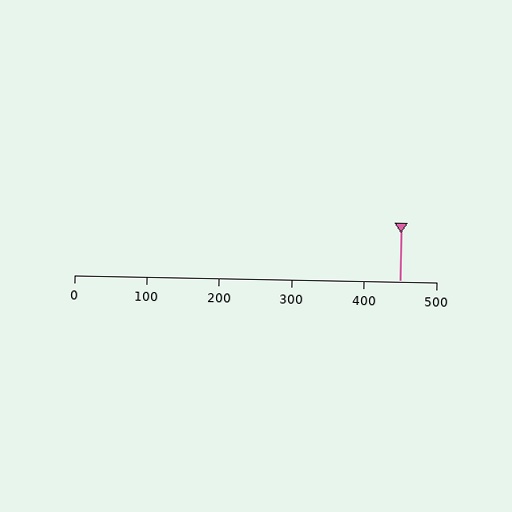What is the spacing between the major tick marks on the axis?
The major ticks are spaced 100 apart.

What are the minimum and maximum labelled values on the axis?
The axis runs from 0 to 500.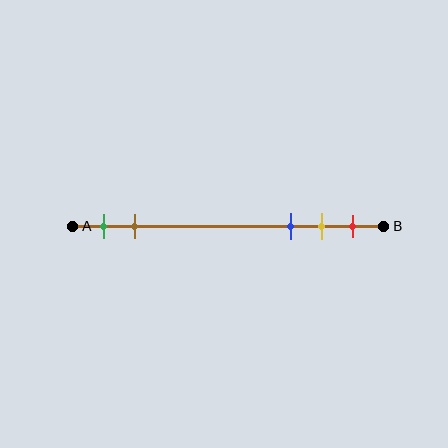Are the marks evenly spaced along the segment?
No, the marks are not evenly spaced.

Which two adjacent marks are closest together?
The yellow and red marks are the closest adjacent pair.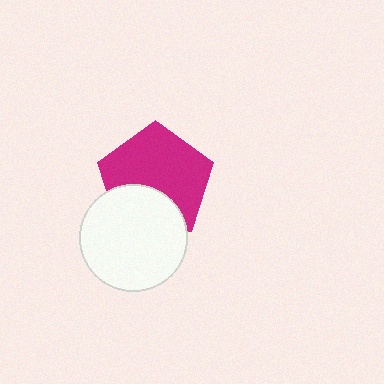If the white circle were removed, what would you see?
You would see the complete magenta pentagon.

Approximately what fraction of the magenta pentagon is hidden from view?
Roughly 33% of the magenta pentagon is hidden behind the white circle.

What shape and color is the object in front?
The object in front is a white circle.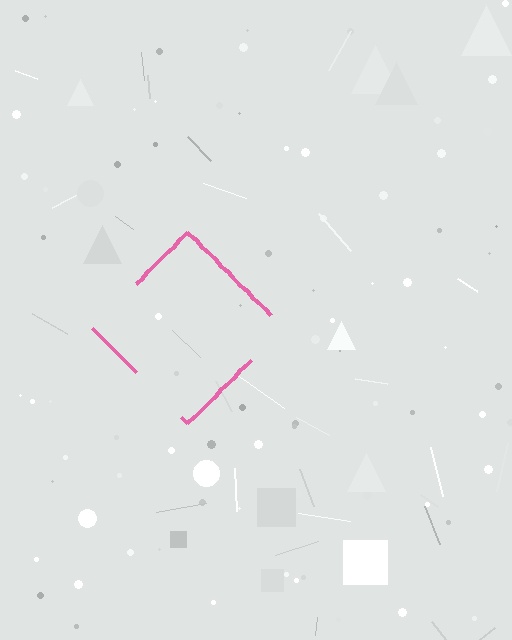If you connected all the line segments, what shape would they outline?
They would outline a diamond.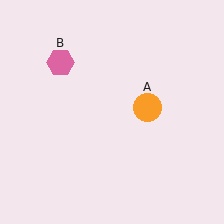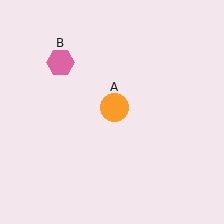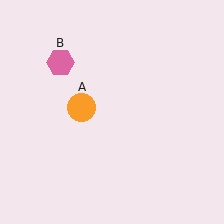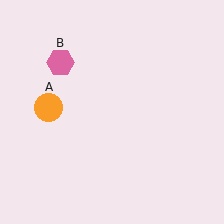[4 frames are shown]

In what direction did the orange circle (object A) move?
The orange circle (object A) moved left.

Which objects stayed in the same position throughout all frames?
Pink hexagon (object B) remained stationary.